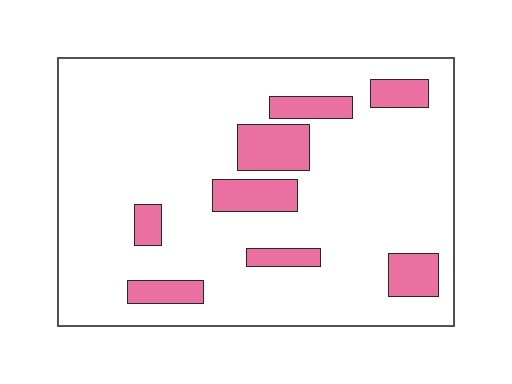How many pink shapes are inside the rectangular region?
8.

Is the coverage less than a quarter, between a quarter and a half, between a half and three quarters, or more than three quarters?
Less than a quarter.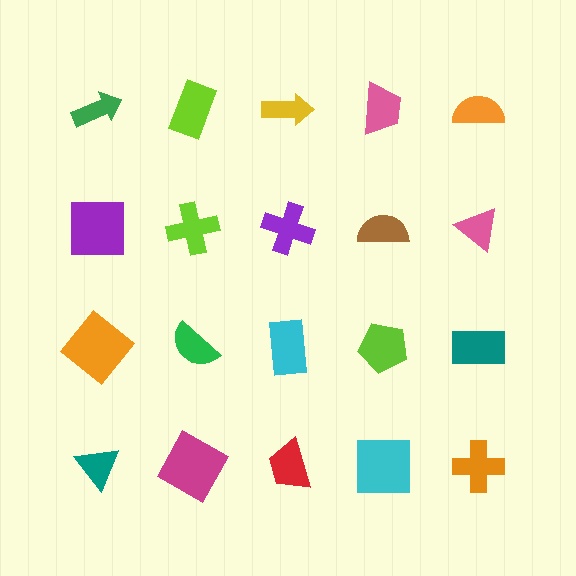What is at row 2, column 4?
A brown semicircle.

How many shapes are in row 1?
5 shapes.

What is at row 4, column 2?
A magenta square.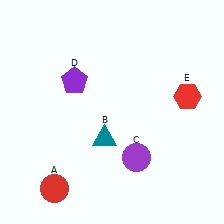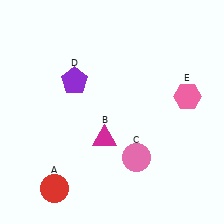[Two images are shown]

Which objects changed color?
B changed from teal to magenta. C changed from purple to pink. E changed from red to pink.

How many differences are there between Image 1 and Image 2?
There are 3 differences between the two images.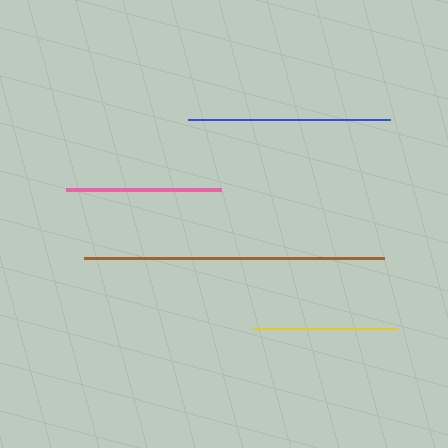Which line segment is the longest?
The brown line is the longest at approximately 300 pixels.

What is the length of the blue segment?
The blue segment is approximately 202 pixels long.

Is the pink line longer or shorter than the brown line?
The brown line is longer than the pink line.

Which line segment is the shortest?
The yellow line is the shortest at approximately 144 pixels.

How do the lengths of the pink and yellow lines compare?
The pink and yellow lines are approximately the same length.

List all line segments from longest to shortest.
From longest to shortest: brown, blue, pink, yellow.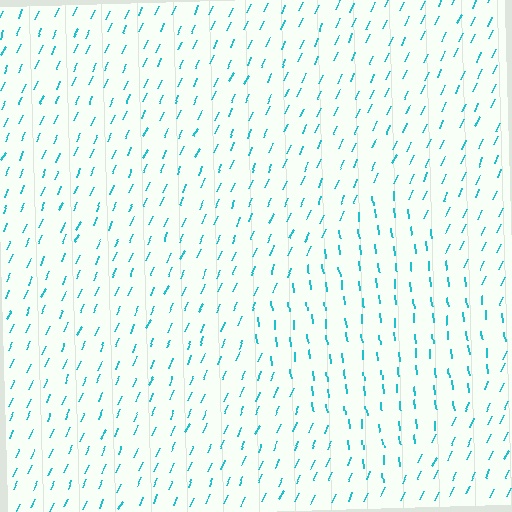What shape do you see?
I see a diamond.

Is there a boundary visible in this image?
Yes, there is a texture boundary formed by a change in line orientation.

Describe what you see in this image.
The image is filled with small cyan line segments. A diamond region in the image has lines oriented differently from the surrounding lines, creating a visible texture boundary.